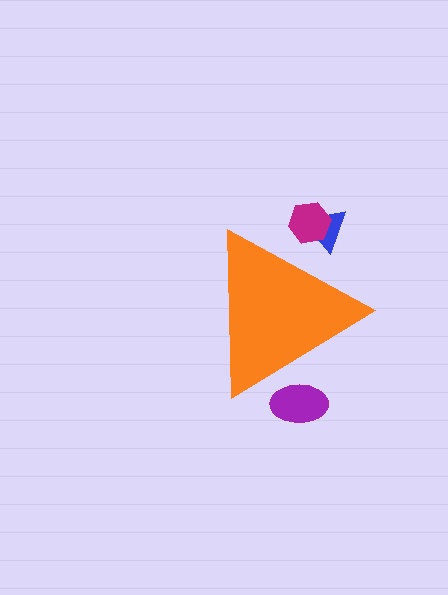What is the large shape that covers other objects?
An orange triangle.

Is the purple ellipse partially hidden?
Yes, the purple ellipse is partially hidden behind the orange triangle.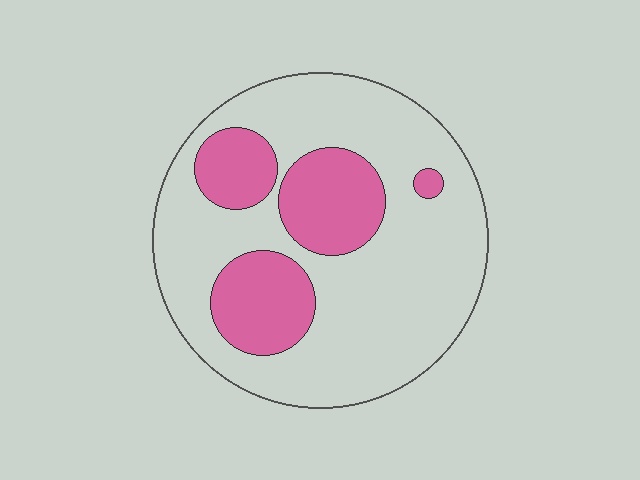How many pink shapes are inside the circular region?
4.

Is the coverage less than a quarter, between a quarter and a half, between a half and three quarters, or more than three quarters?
Between a quarter and a half.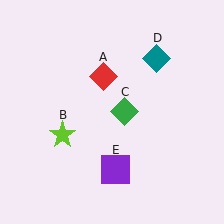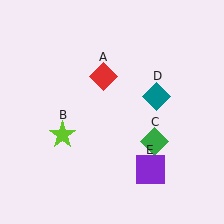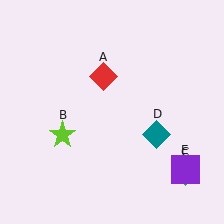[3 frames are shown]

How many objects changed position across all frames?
3 objects changed position: green diamond (object C), teal diamond (object D), purple square (object E).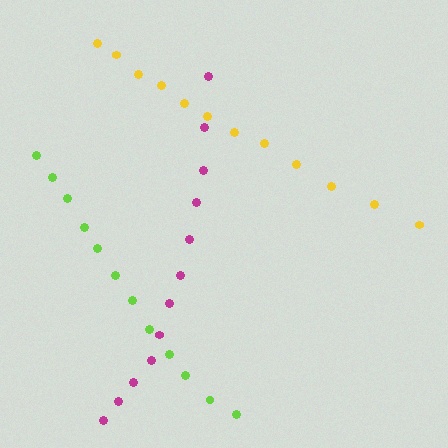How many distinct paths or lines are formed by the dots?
There are 3 distinct paths.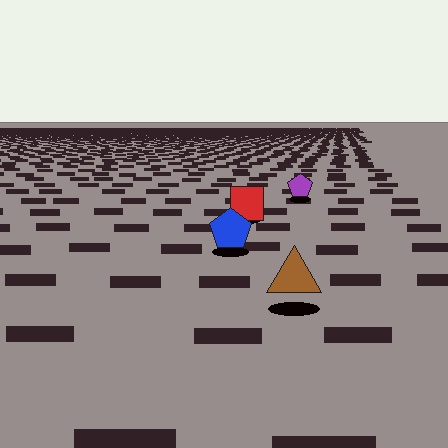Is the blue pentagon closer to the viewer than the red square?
Yes. The blue pentagon is closer — you can tell from the texture gradient: the ground texture is coarser near it.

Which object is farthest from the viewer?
The purple pentagon is farthest from the viewer. It appears smaller and the ground texture around it is denser.